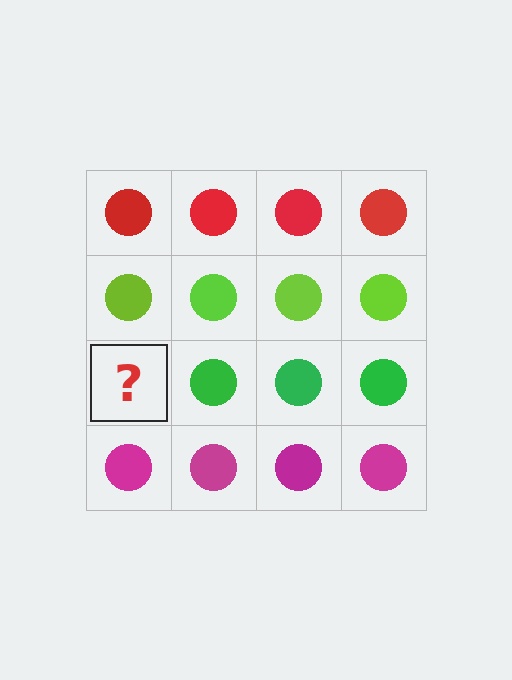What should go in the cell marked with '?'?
The missing cell should contain a green circle.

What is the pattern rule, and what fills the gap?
The rule is that each row has a consistent color. The gap should be filled with a green circle.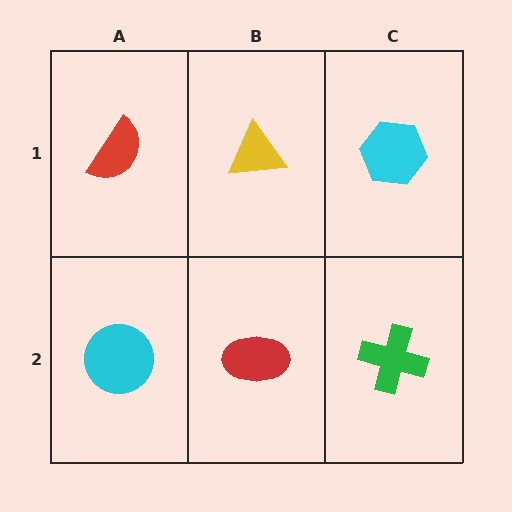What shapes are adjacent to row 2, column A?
A red semicircle (row 1, column A), a red ellipse (row 2, column B).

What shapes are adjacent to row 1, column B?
A red ellipse (row 2, column B), a red semicircle (row 1, column A), a cyan hexagon (row 1, column C).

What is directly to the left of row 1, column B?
A red semicircle.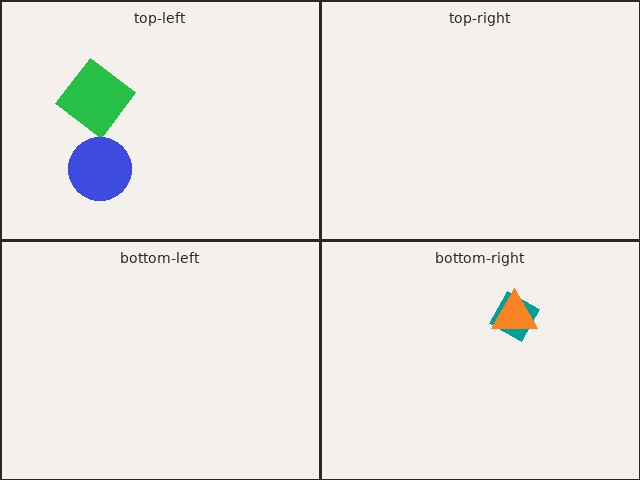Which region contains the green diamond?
The top-left region.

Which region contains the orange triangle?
The bottom-right region.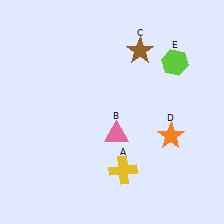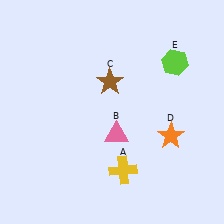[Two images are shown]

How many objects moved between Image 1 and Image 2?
1 object moved between the two images.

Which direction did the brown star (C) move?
The brown star (C) moved down.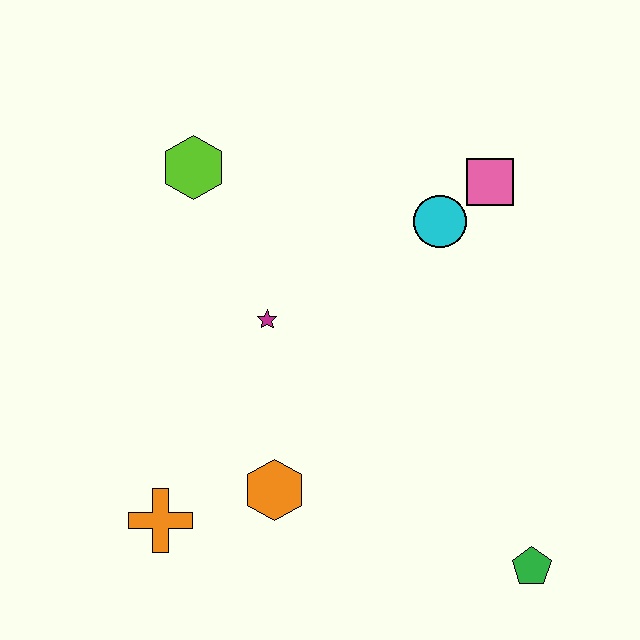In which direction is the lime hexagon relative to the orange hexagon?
The lime hexagon is above the orange hexagon.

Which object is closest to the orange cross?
The orange hexagon is closest to the orange cross.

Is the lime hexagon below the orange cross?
No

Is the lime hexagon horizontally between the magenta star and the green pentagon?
No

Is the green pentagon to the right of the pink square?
Yes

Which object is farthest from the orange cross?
The pink square is farthest from the orange cross.